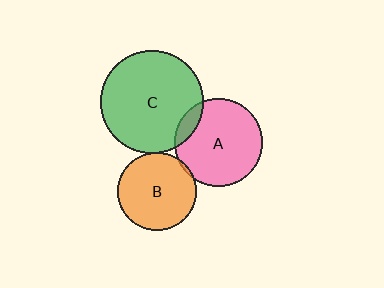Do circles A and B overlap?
Yes.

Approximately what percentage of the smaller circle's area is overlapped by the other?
Approximately 5%.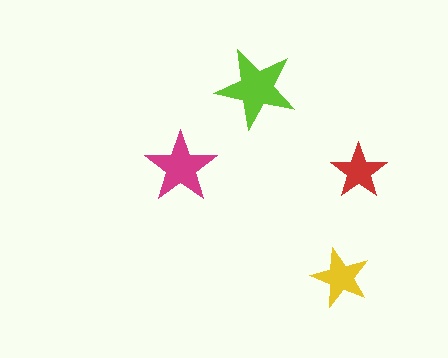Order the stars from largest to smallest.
the lime one, the magenta one, the yellow one, the red one.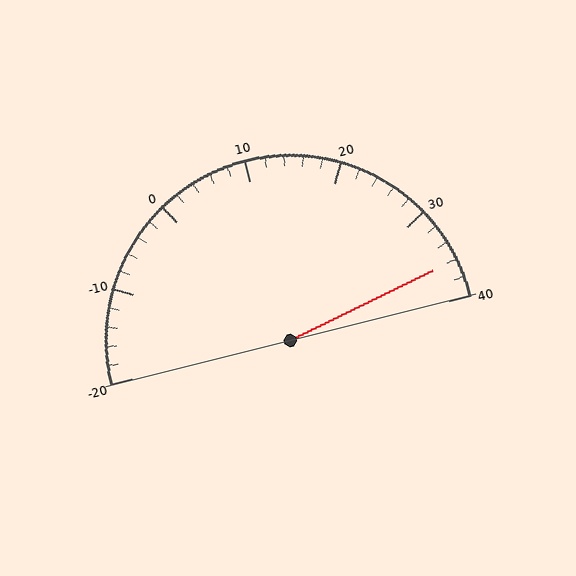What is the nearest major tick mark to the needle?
The nearest major tick mark is 40.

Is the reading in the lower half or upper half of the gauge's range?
The reading is in the upper half of the range (-20 to 40).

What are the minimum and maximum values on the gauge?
The gauge ranges from -20 to 40.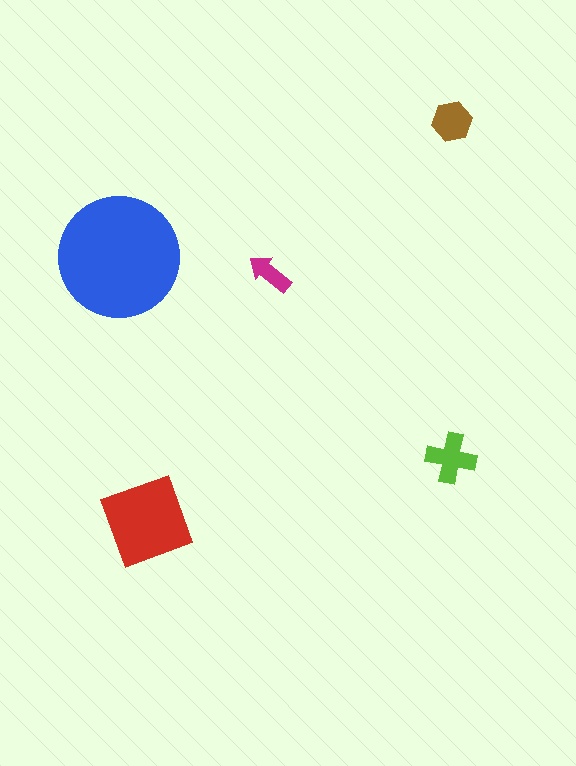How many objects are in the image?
There are 5 objects in the image.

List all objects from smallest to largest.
The magenta arrow, the brown hexagon, the lime cross, the red square, the blue circle.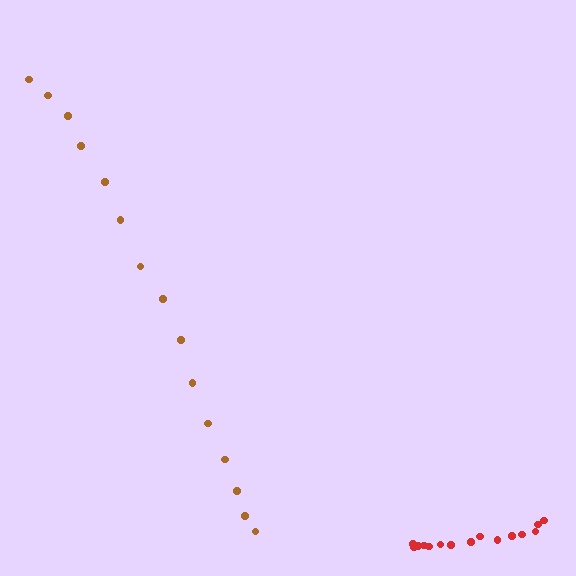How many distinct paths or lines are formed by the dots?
There are 2 distinct paths.